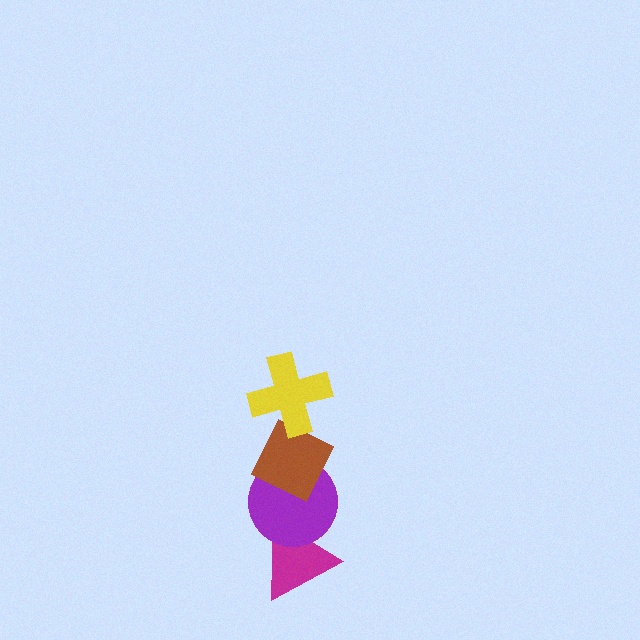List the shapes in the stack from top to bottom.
From top to bottom: the yellow cross, the brown diamond, the purple circle, the magenta triangle.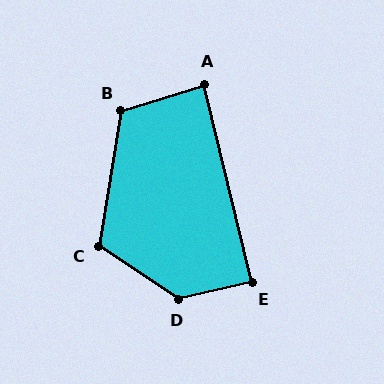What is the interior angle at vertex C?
Approximately 114 degrees (obtuse).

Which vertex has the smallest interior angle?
A, at approximately 86 degrees.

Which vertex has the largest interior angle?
D, at approximately 133 degrees.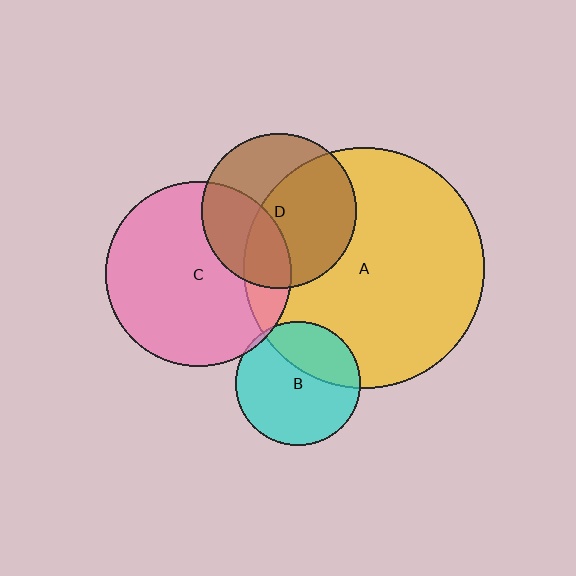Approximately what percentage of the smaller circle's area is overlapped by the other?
Approximately 35%.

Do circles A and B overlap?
Yes.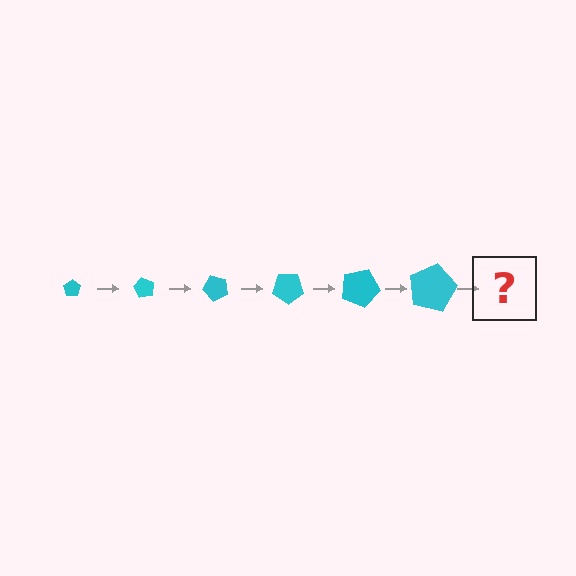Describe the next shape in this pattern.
It should be a pentagon, larger than the previous one and rotated 360 degrees from the start.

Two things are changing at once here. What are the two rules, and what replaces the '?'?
The two rules are that the pentagon grows larger each step and it rotates 60 degrees each step. The '?' should be a pentagon, larger than the previous one and rotated 360 degrees from the start.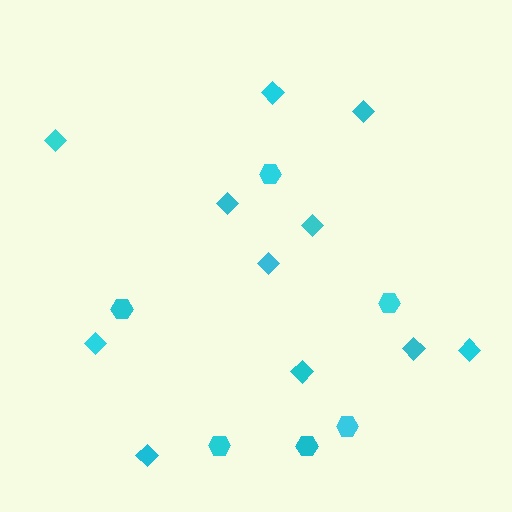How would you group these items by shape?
There are 2 groups: one group of hexagons (6) and one group of diamonds (11).